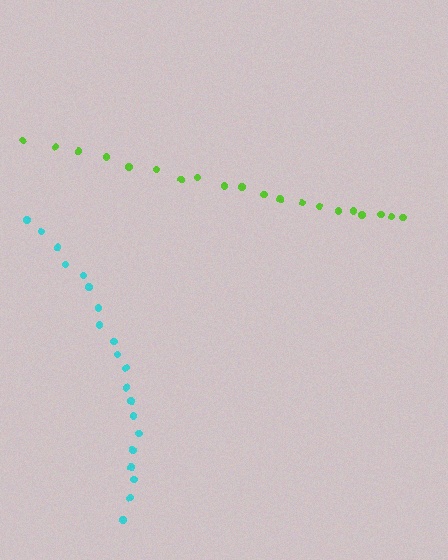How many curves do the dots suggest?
There are 2 distinct paths.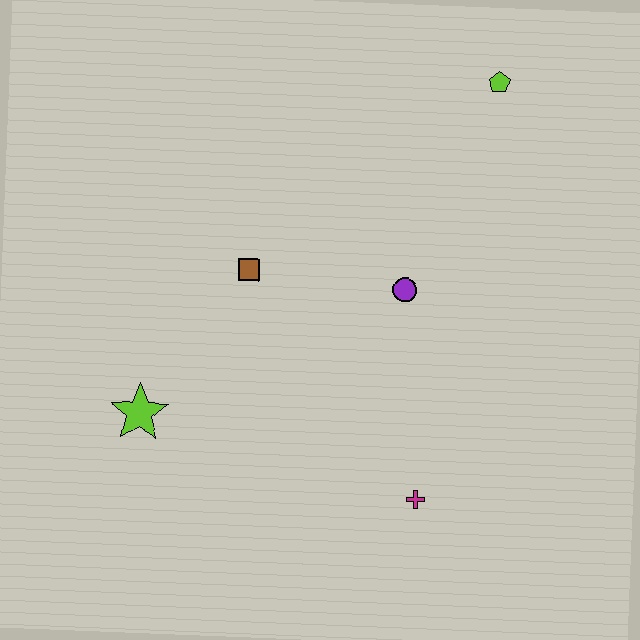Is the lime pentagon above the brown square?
Yes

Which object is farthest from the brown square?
The lime pentagon is farthest from the brown square.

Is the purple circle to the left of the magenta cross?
Yes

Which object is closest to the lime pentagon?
The purple circle is closest to the lime pentagon.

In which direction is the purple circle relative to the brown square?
The purple circle is to the right of the brown square.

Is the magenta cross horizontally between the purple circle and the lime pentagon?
Yes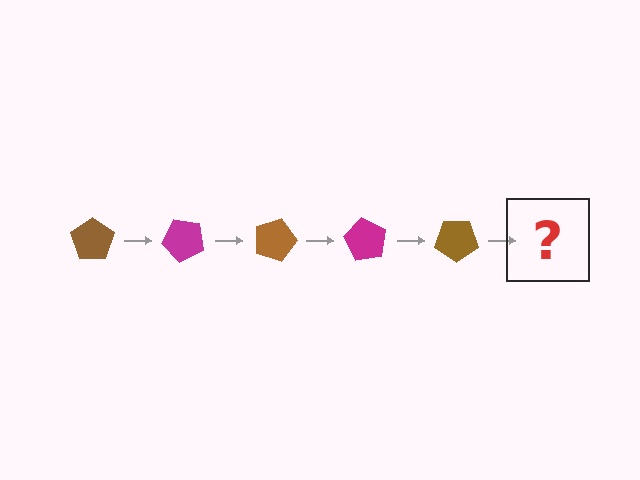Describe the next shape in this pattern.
It should be a magenta pentagon, rotated 225 degrees from the start.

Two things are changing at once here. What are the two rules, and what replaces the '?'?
The two rules are that it rotates 45 degrees each step and the color cycles through brown and magenta. The '?' should be a magenta pentagon, rotated 225 degrees from the start.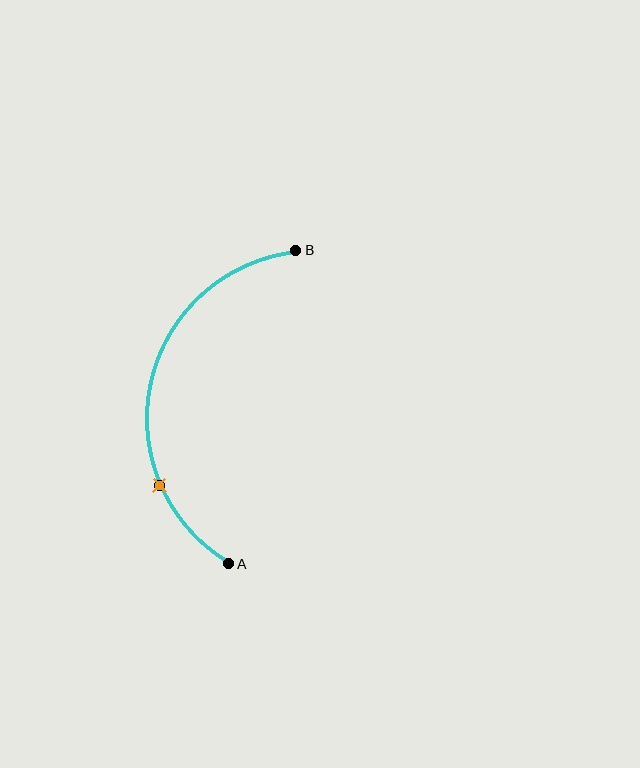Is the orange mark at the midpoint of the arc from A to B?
No. The orange mark lies on the arc but is closer to endpoint A. The arc midpoint would be at the point on the curve equidistant along the arc from both A and B.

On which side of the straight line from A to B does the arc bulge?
The arc bulges to the left of the straight line connecting A and B.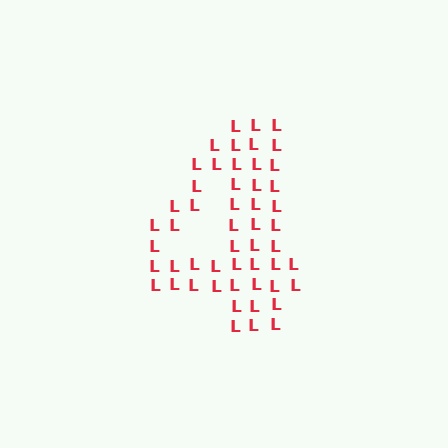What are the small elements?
The small elements are letter L's.